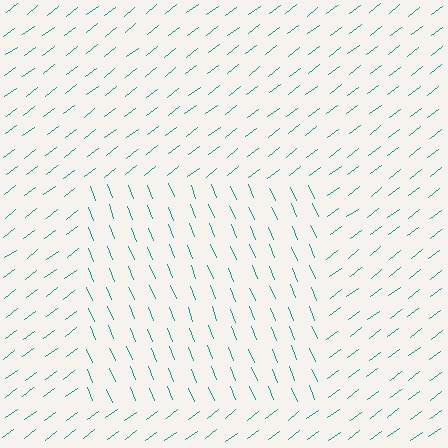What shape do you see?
I see a rectangle.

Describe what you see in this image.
The image is filled with small teal line segments. A rectangle region in the image has lines oriented differently from the surrounding lines, creating a visible texture boundary.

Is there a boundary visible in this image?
Yes, there is a texture boundary formed by a change in line orientation.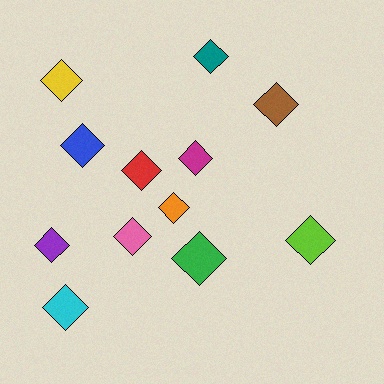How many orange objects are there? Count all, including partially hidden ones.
There is 1 orange object.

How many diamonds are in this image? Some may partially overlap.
There are 12 diamonds.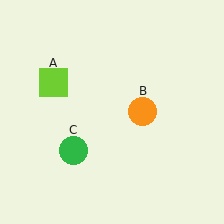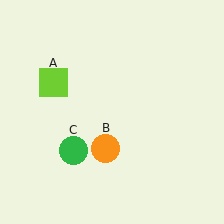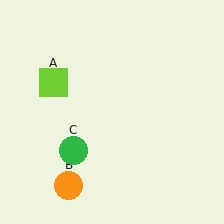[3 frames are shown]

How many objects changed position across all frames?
1 object changed position: orange circle (object B).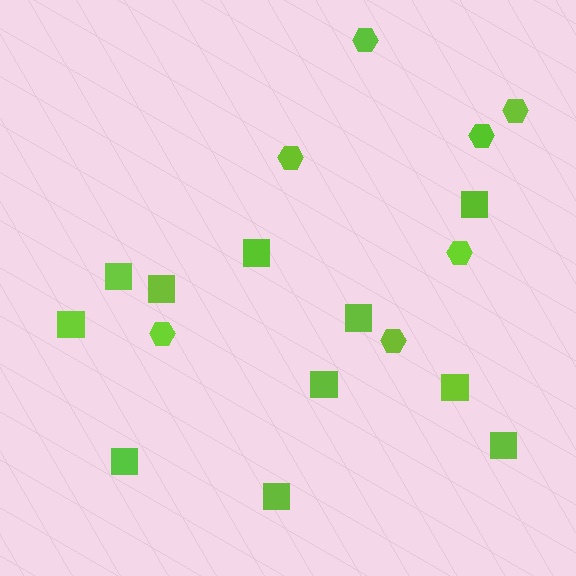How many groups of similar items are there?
There are 2 groups: one group of squares (11) and one group of hexagons (7).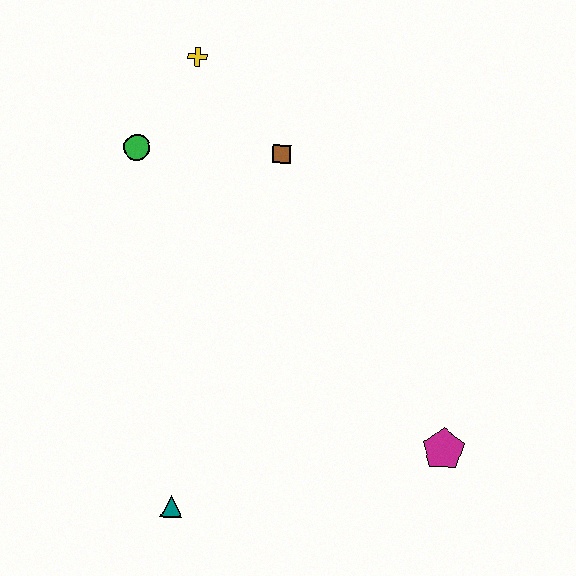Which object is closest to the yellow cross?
The green circle is closest to the yellow cross.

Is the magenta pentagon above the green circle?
No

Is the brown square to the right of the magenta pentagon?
No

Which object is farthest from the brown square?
The teal triangle is farthest from the brown square.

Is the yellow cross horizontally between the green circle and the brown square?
Yes